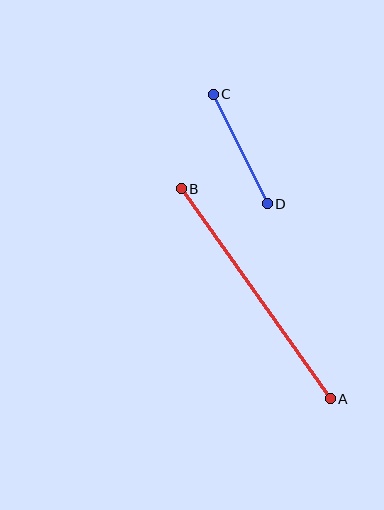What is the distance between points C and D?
The distance is approximately 122 pixels.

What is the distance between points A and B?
The distance is approximately 258 pixels.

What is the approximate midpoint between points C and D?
The midpoint is at approximately (240, 149) pixels.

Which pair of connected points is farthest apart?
Points A and B are farthest apart.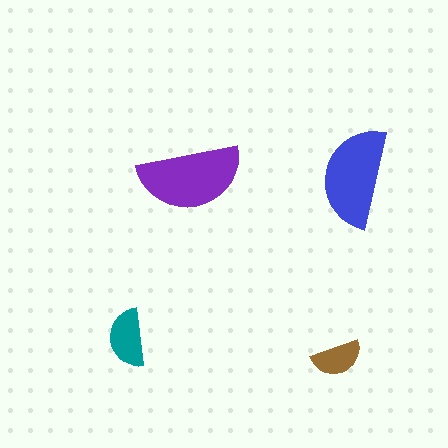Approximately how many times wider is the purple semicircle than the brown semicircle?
About 2 times wider.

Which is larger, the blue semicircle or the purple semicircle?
The purple one.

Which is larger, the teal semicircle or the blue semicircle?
The blue one.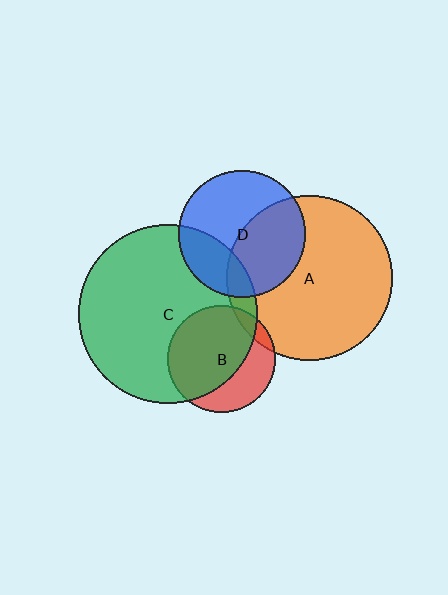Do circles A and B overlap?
Yes.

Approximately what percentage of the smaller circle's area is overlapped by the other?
Approximately 10%.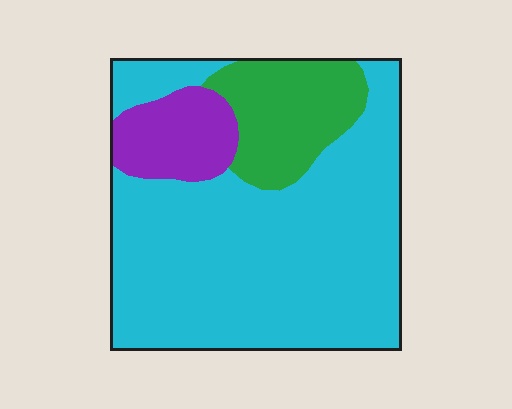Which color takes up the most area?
Cyan, at roughly 70%.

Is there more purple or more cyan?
Cyan.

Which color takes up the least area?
Purple, at roughly 10%.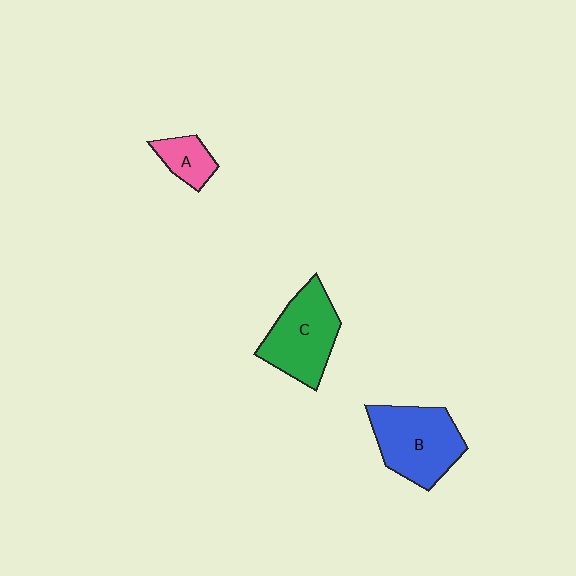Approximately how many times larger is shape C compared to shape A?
Approximately 2.4 times.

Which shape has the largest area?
Shape B (blue).